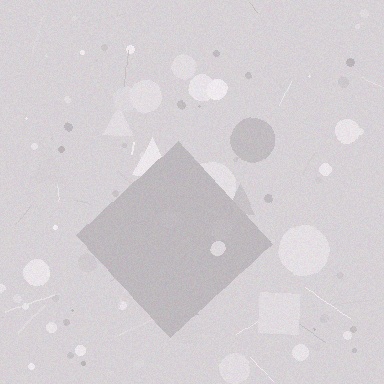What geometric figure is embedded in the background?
A diamond is embedded in the background.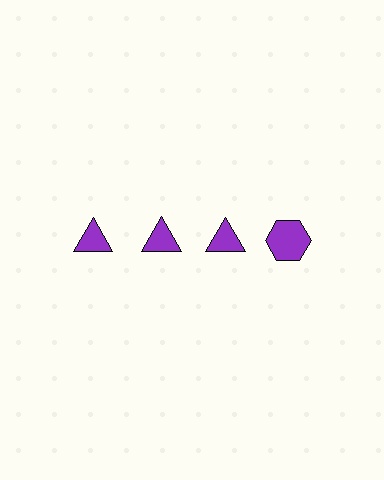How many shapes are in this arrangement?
There are 4 shapes arranged in a grid pattern.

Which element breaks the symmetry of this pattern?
The purple hexagon in the top row, second from right column breaks the symmetry. All other shapes are purple triangles.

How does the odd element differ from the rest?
It has a different shape: hexagon instead of triangle.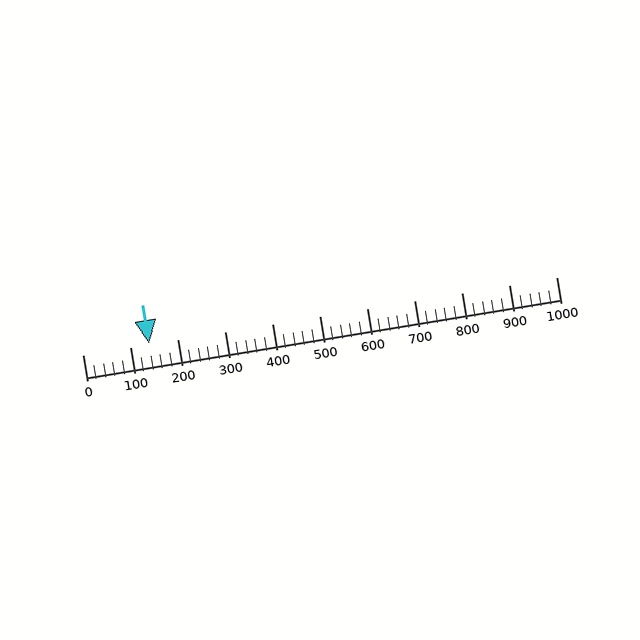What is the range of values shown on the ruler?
The ruler shows values from 0 to 1000.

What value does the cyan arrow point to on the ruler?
The cyan arrow points to approximately 140.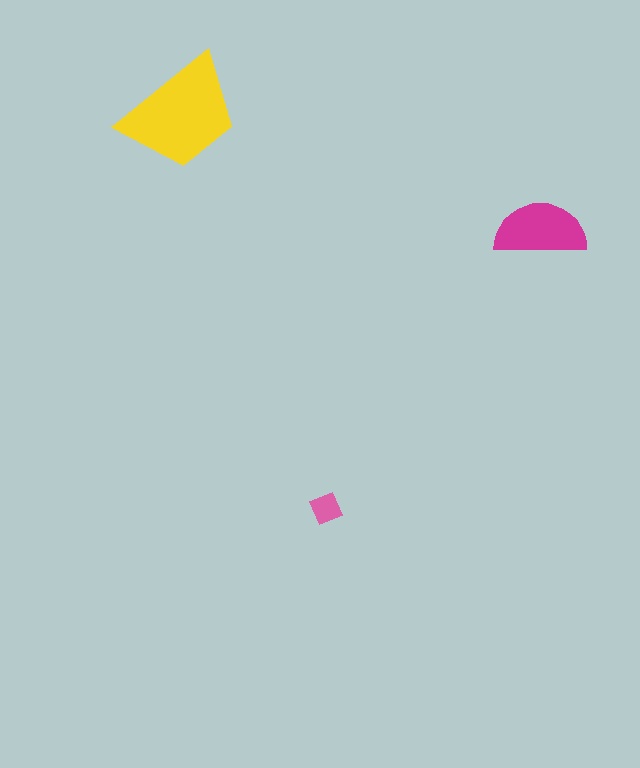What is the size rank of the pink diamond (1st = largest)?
3rd.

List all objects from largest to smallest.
The yellow trapezoid, the magenta semicircle, the pink diamond.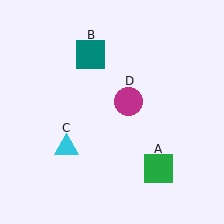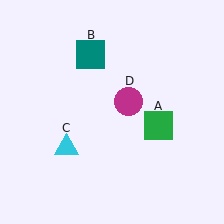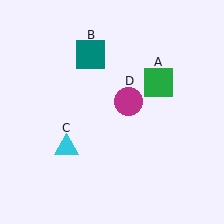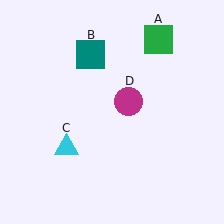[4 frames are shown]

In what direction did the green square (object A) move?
The green square (object A) moved up.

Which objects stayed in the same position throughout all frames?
Teal square (object B) and cyan triangle (object C) and magenta circle (object D) remained stationary.